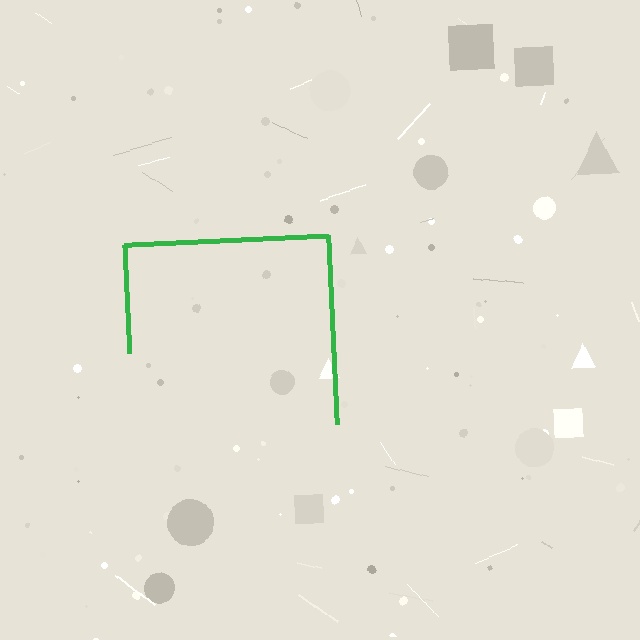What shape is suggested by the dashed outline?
The dashed outline suggests a square.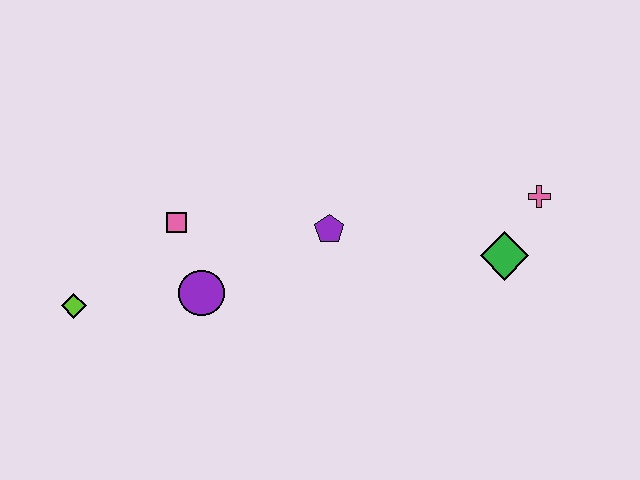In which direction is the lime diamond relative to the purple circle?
The lime diamond is to the left of the purple circle.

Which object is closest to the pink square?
The purple circle is closest to the pink square.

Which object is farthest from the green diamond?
The lime diamond is farthest from the green diamond.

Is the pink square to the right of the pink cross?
No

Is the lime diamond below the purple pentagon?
Yes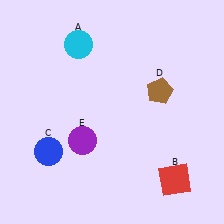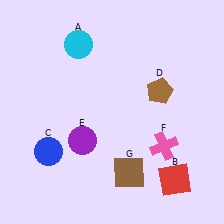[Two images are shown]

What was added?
A pink cross (F), a brown square (G) were added in Image 2.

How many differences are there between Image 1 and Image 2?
There are 2 differences between the two images.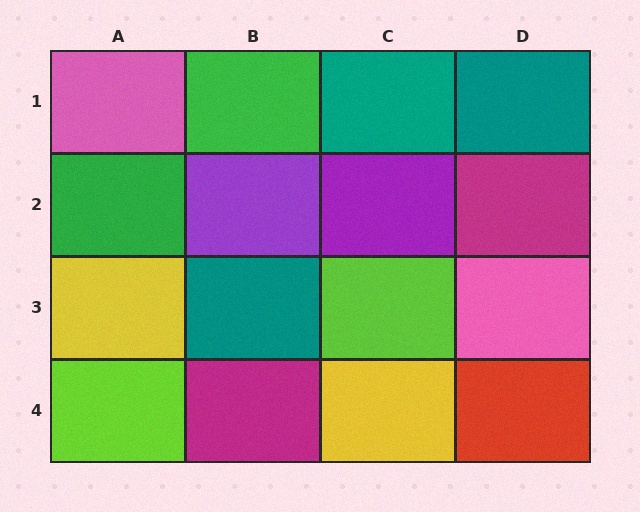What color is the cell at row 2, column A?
Green.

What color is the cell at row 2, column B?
Purple.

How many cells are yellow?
2 cells are yellow.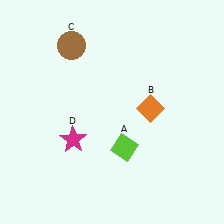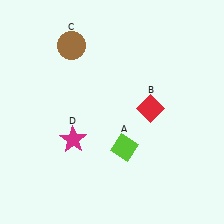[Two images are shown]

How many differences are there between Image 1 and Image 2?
There is 1 difference between the two images.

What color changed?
The diamond (B) changed from orange in Image 1 to red in Image 2.